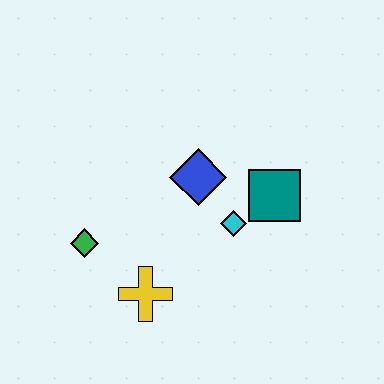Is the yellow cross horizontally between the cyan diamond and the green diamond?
Yes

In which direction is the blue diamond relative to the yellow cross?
The blue diamond is above the yellow cross.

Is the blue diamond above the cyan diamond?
Yes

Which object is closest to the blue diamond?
The cyan diamond is closest to the blue diamond.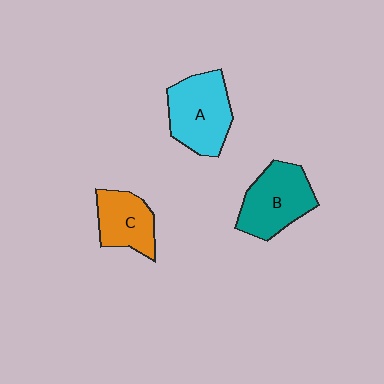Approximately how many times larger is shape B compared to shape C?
Approximately 1.3 times.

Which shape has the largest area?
Shape A (cyan).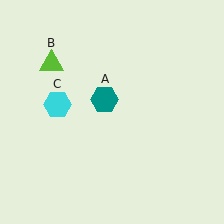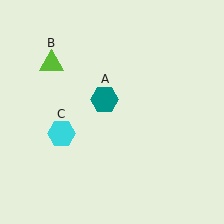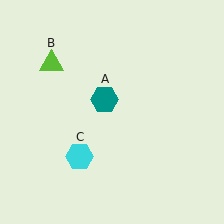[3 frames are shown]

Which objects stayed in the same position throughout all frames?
Teal hexagon (object A) and lime triangle (object B) remained stationary.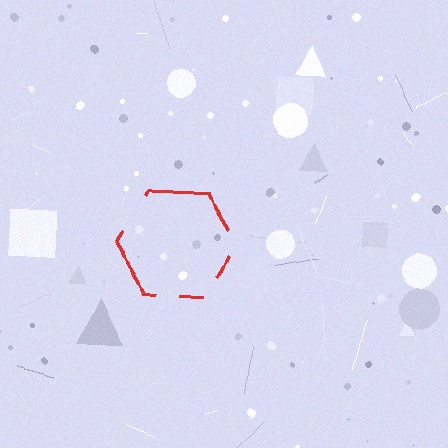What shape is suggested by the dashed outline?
The dashed outline suggests a hexagon.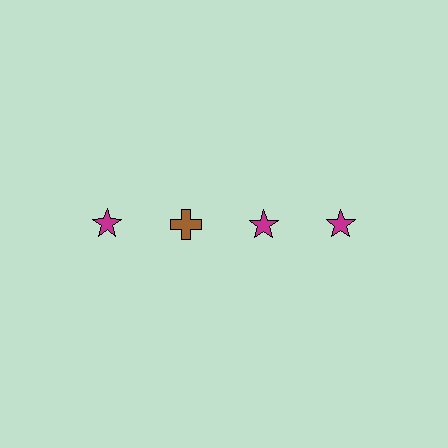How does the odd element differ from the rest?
It differs in both color (brown instead of magenta) and shape (cross instead of star).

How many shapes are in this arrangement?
There are 4 shapes arranged in a grid pattern.